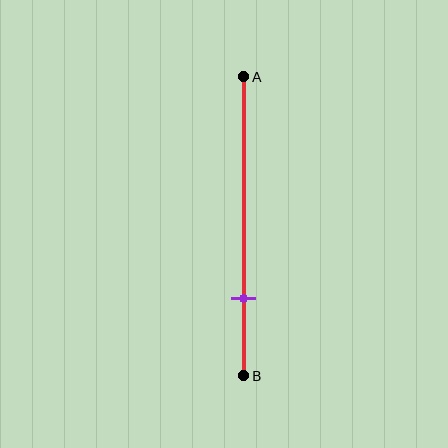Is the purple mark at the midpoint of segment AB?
No, the mark is at about 75% from A, not at the 50% midpoint.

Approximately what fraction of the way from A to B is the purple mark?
The purple mark is approximately 75% of the way from A to B.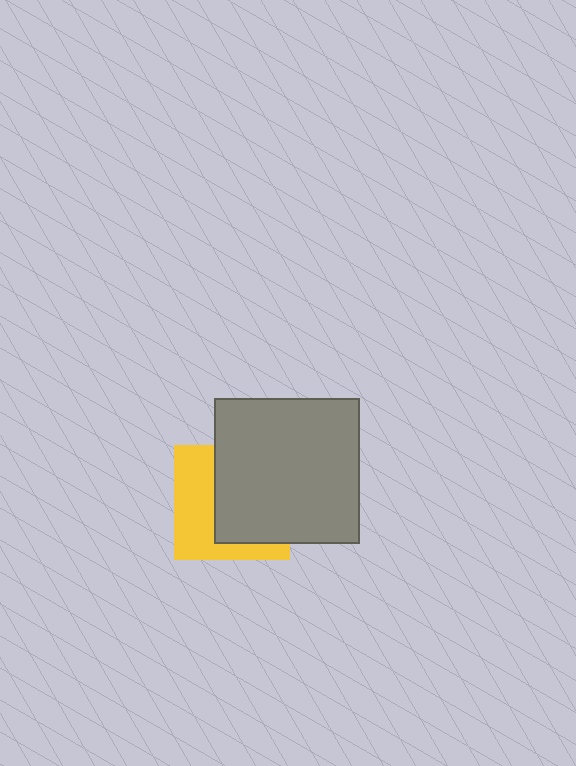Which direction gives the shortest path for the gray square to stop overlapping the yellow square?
Moving right gives the shortest separation.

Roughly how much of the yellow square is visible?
A small part of it is visible (roughly 44%).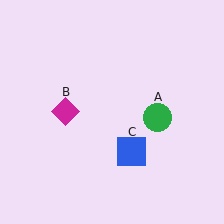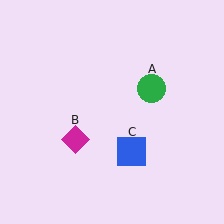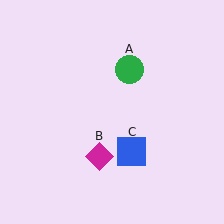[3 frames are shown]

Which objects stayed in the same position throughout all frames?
Blue square (object C) remained stationary.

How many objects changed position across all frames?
2 objects changed position: green circle (object A), magenta diamond (object B).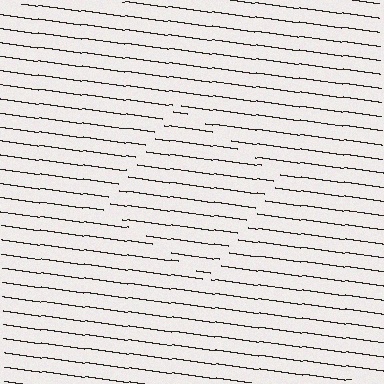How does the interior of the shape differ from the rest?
The interior of the shape contains the same grating, shifted by half a period — the contour is defined by the phase discontinuity where line-ends from the inner and outer gratings abut.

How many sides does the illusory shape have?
4 sides — the line-ends trace a square.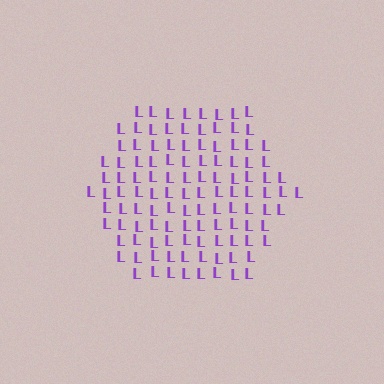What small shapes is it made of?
It is made of small letter L's.